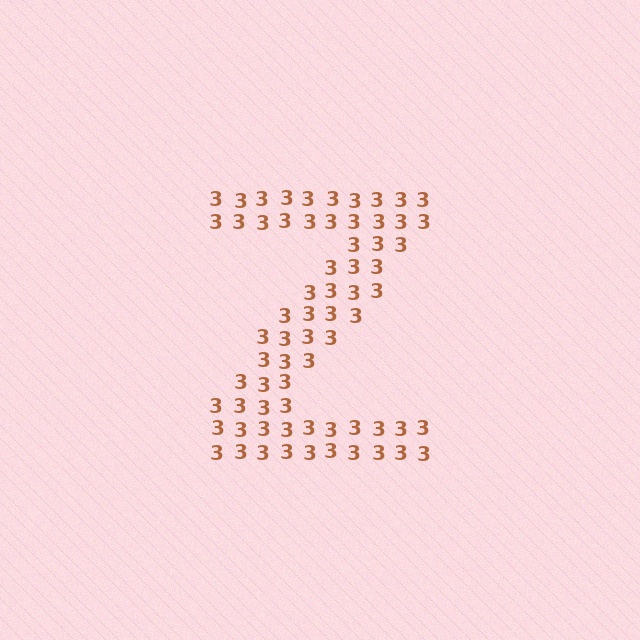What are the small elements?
The small elements are digit 3's.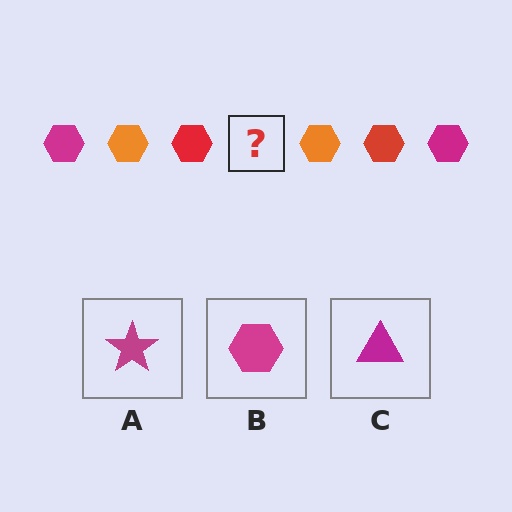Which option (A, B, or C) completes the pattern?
B.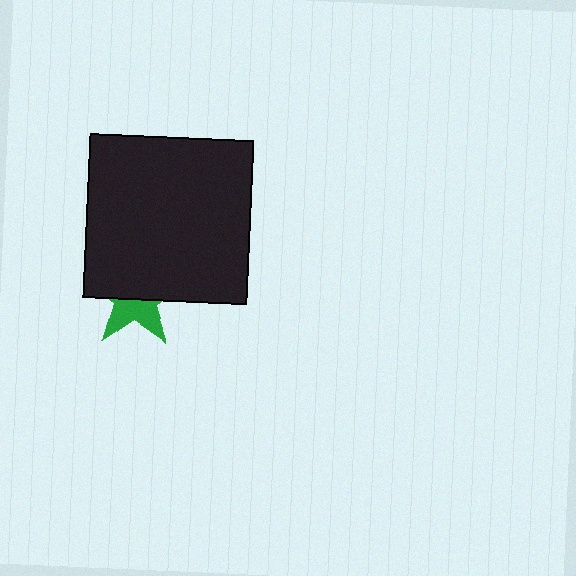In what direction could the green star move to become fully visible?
The green star could move down. That would shift it out from behind the black square entirely.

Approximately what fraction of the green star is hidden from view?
Roughly 59% of the green star is hidden behind the black square.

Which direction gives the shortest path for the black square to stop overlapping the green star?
Moving up gives the shortest separation.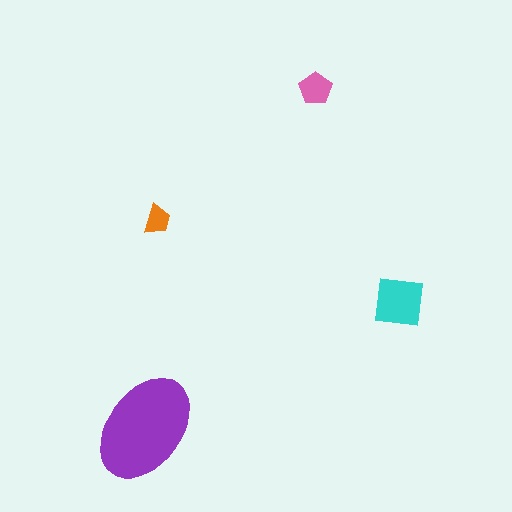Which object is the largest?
The purple ellipse.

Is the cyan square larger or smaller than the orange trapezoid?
Larger.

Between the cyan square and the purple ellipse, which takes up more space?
The purple ellipse.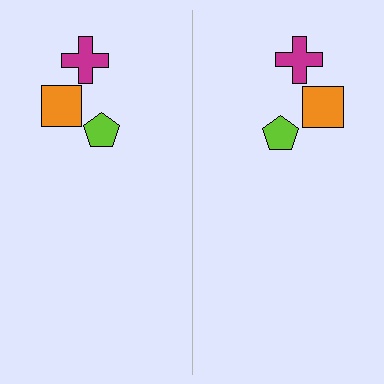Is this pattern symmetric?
Yes, this pattern has bilateral (reflection) symmetry.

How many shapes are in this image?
There are 6 shapes in this image.